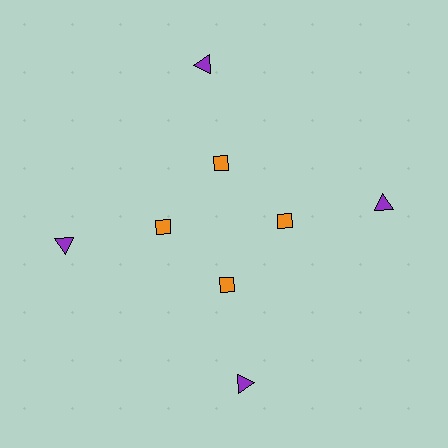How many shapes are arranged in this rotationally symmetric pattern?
There are 8 shapes, arranged in 4 groups of 2.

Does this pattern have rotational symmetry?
Yes, this pattern has 4-fold rotational symmetry. It looks the same after rotating 90 degrees around the center.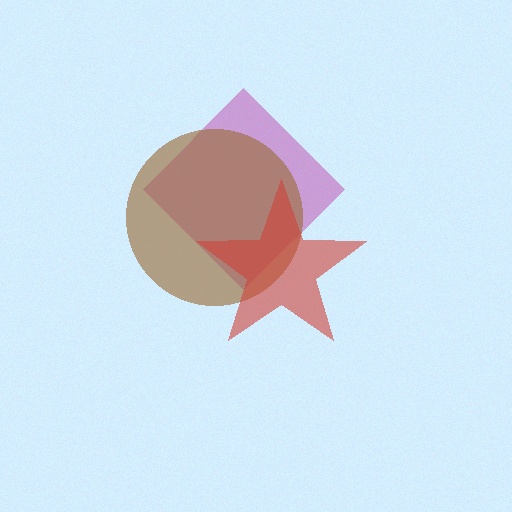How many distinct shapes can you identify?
There are 3 distinct shapes: a magenta diamond, a brown circle, a red star.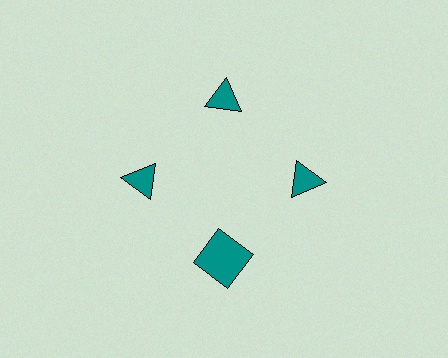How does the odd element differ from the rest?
It has a different shape: square instead of triangle.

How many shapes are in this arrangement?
There are 4 shapes arranged in a ring pattern.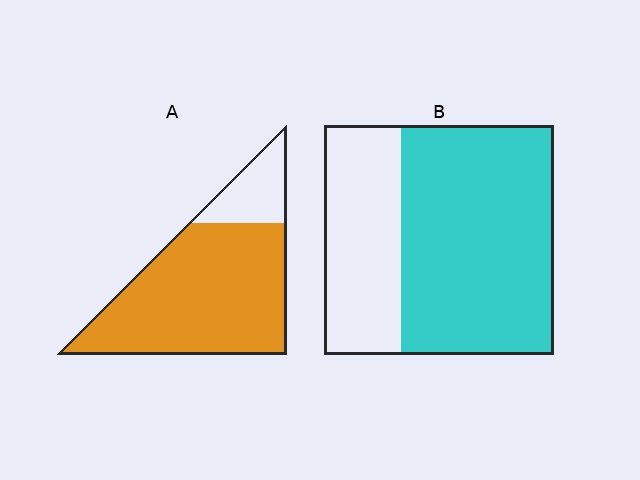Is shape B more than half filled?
Yes.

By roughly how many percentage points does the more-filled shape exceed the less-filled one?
By roughly 15 percentage points (A over B).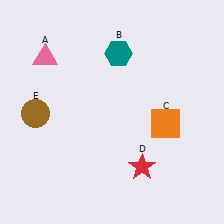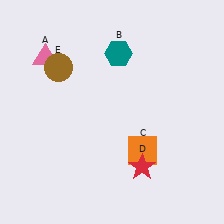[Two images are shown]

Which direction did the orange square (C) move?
The orange square (C) moved down.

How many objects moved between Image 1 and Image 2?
2 objects moved between the two images.